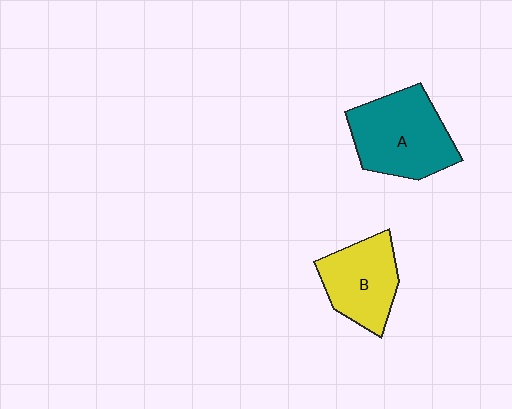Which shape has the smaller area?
Shape B (yellow).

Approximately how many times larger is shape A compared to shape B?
Approximately 1.3 times.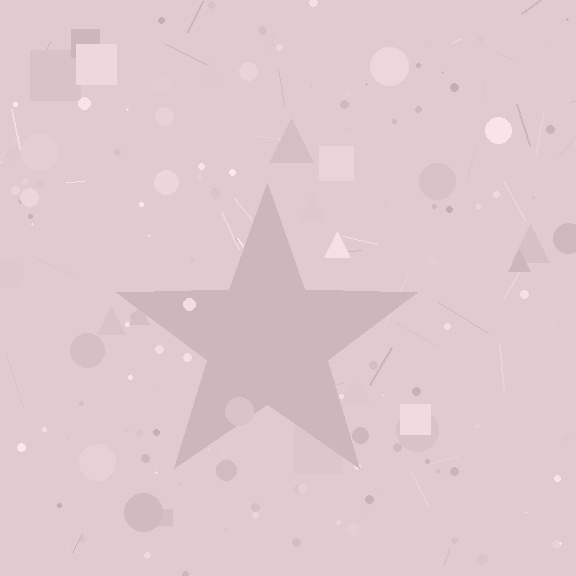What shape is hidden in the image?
A star is hidden in the image.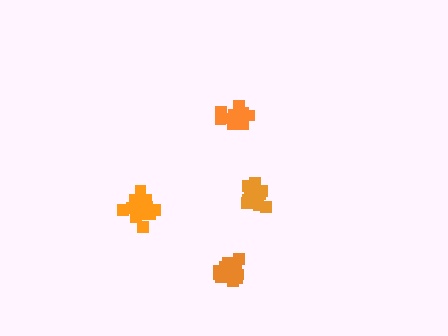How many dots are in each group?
Group 1: 16 dots, Group 2: 17 dots, Group 3: 17 dots, Group 4: 18 dots (68 total).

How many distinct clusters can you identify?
There are 4 distinct clusters.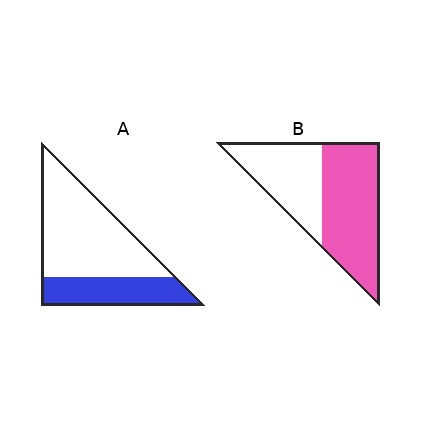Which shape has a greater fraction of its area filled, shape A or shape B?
Shape B.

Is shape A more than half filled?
No.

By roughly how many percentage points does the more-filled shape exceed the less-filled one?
By roughly 25 percentage points (B over A).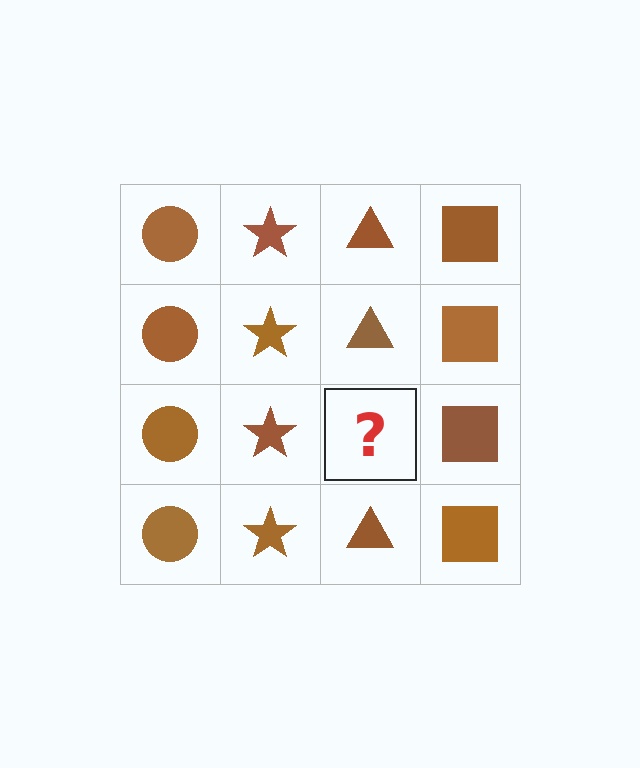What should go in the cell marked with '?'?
The missing cell should contain a brown triangle.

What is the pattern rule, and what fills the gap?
The rule is that each column has a consistent shape. The gap should be filled with a brown triangle.